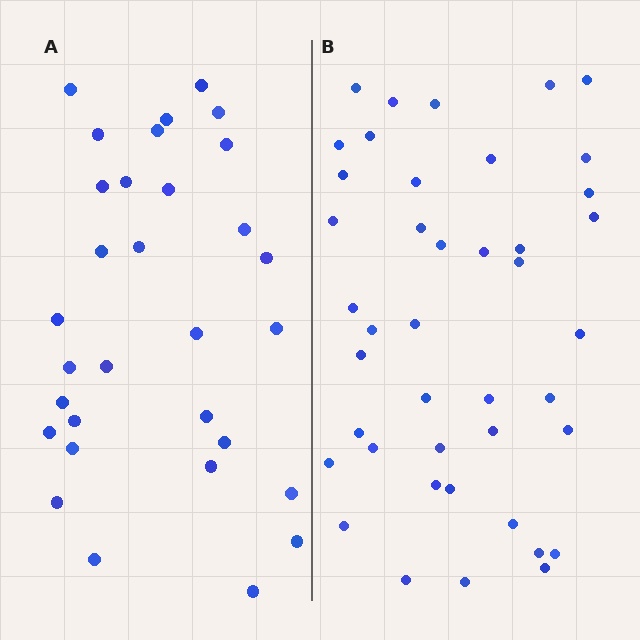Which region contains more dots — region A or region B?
Region B (the right region) has more dots.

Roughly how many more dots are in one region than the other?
Region B has roughly 12 or so more dots than region A.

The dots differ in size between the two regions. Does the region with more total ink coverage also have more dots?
No. Region A has more total ink coverage because its dots are larger, but region B actually contains more individual dots. Total area can be misleading — the number of items is what matters here.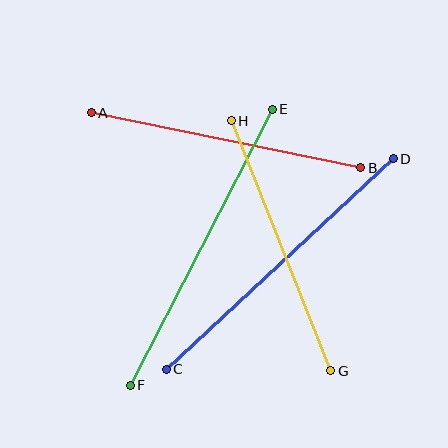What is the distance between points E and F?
The distance is approximately 310 pixels.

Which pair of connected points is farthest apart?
Points E and F are farthest apart.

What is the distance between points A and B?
The distance is approximately 275 pixels.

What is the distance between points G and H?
The distance is approximately 269 pixels.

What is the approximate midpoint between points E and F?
The midpoint is at approximately (201, 247) pixels.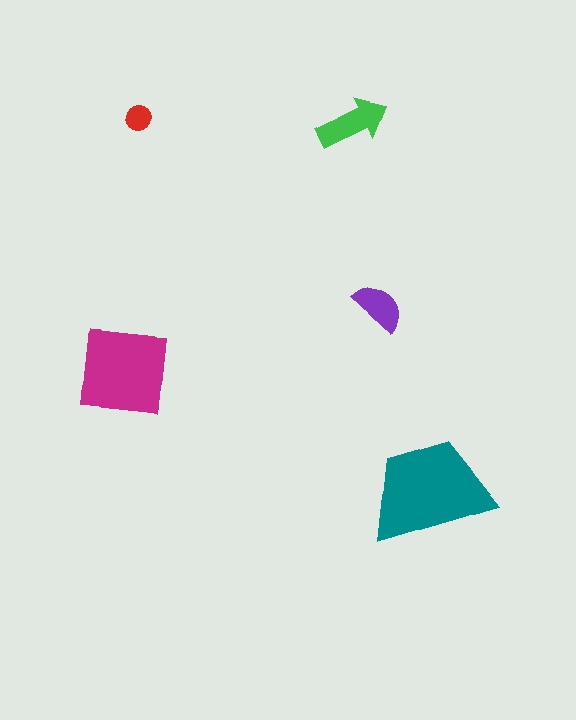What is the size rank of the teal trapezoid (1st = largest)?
1st.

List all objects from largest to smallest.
The teal trapezoid, the magenta square, the green arrow, the purple semicircle, the red circle.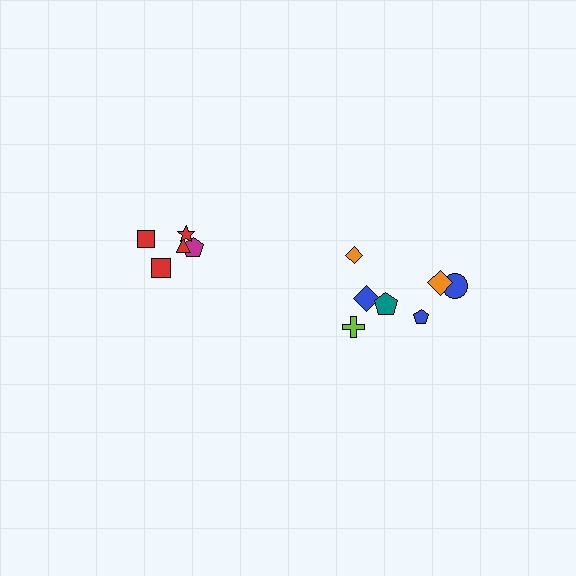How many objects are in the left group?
There are 5 objects.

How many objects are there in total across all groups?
There are 12 objects.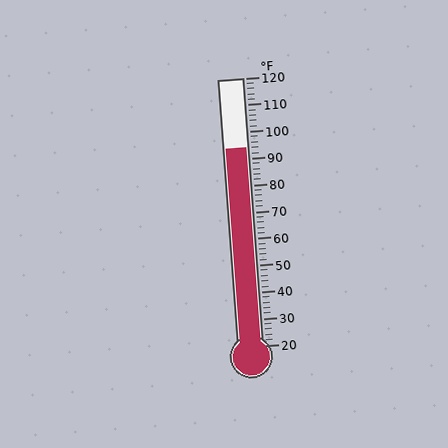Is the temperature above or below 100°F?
The temperature is below 100°F.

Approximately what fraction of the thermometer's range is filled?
The thermometer is filled to approximately 75% of its range.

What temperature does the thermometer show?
The thermometer shows approximately 94°F.